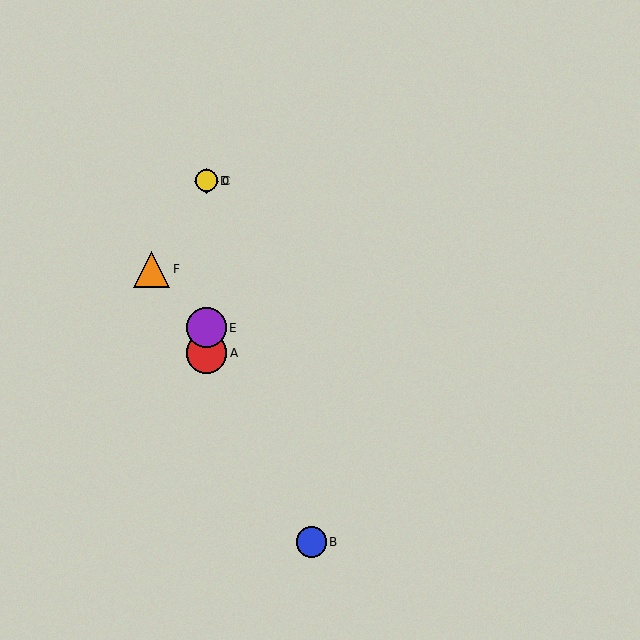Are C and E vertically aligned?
Yes, both are at x≈206.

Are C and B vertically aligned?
No, C is at x≈206 and B is at x≈311.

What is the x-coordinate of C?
Object C is at x≈206.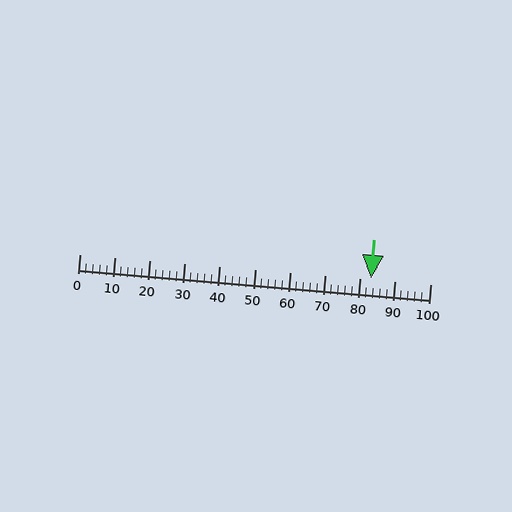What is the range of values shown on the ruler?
The ruler shows values from 0 to 100.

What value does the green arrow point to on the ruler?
The green arrow points to approximately 83.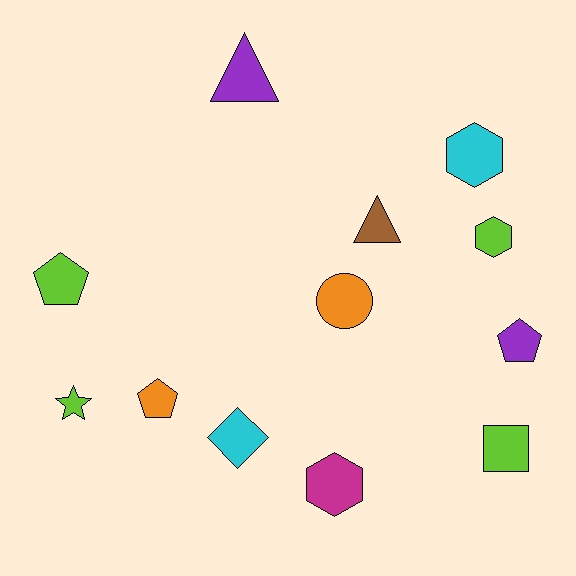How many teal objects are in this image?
There are no teal objects.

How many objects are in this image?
There are 12 objects.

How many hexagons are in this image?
There are 3 hexagons.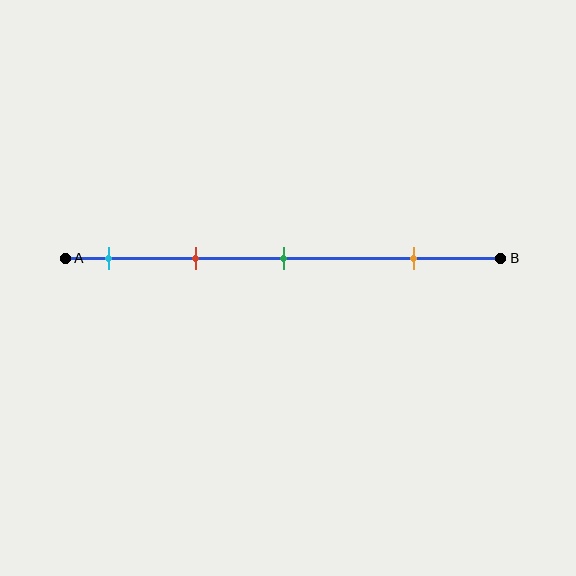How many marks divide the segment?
There are 4 marks dividing the segment.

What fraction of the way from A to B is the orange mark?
The orange mark is approximately 80% (0.8) of the way from A to B.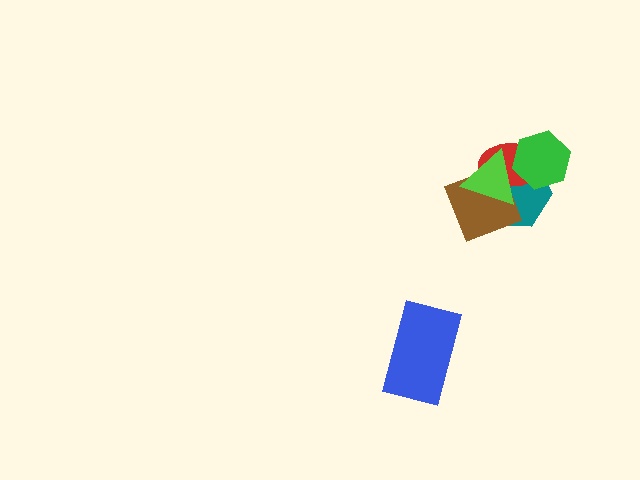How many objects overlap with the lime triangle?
4 objects overlap with the lime triangle.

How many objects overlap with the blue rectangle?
0 objects overlap with the blue rectangle.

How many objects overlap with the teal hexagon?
4 objects overlap with the teal hexagon.